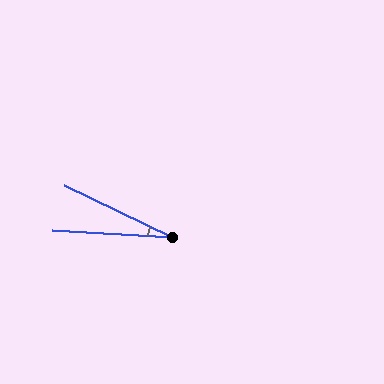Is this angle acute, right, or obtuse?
It is acute.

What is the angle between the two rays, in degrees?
Approximately 23 degrees.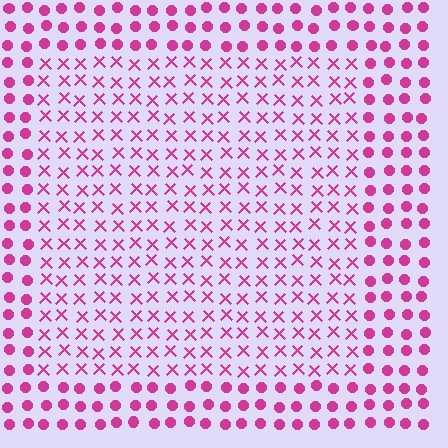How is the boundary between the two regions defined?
The boundary is defined by a change in element shape: X marks inside vs. circles outside. All elements share the same color and spacing.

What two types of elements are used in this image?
The image uses X marks inside the rectangle region and circles outside it.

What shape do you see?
I see a rectangle.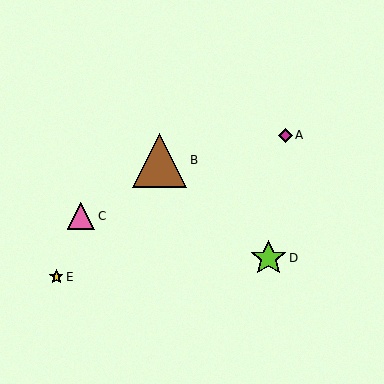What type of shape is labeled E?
Shape E is a yellow star.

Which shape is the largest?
The brown triangle (labeled B) is the largest.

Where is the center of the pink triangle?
The center of the pink triangle is at (81, 216).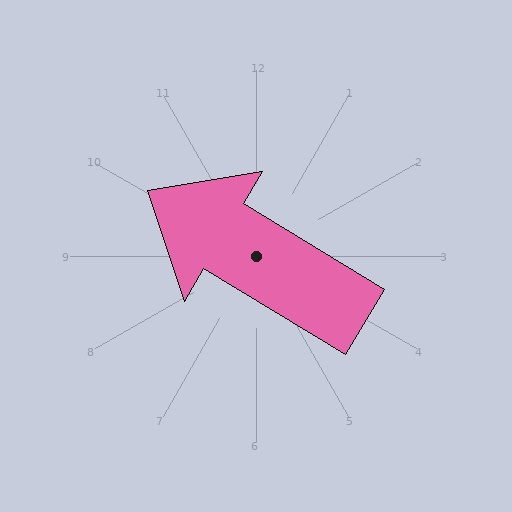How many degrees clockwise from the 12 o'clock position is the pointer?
Approximately 301 degrees.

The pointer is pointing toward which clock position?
Roughly 10 o'clock.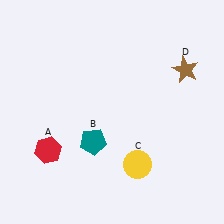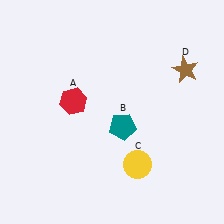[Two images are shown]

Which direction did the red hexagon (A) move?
The red hexagon (A) moved up.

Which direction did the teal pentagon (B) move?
The teal pentagon (B) moved right.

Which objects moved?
The objects that moved are: the red hexagon (A), the teal pentagon (B).